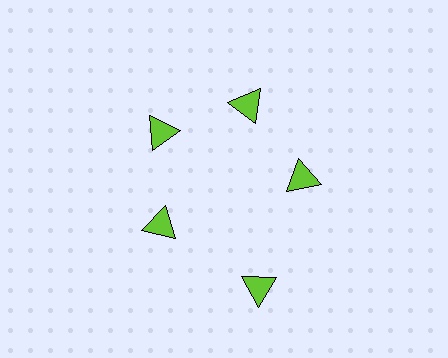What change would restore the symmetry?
The symmetry would be restored by moving it inward, back onto the ring so that all 5 triangles sit at equal angles and equal distance from the center.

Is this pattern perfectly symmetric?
No. The 5 lime triangles are arranged in a ring, but one element near the 5 o'clock position is pushed outward from the center, breaking the 5-fold rotational symmetry.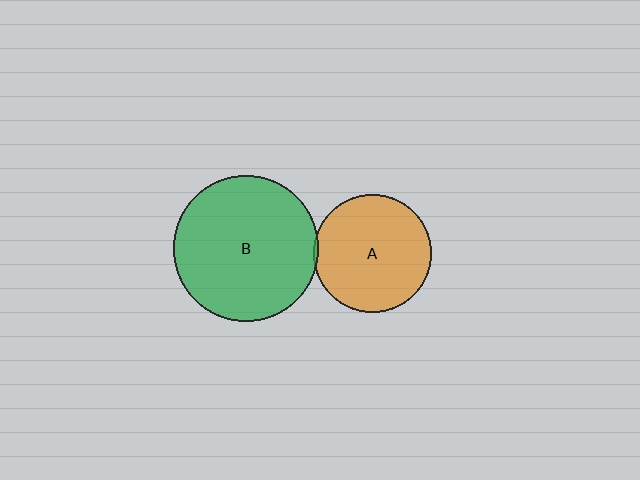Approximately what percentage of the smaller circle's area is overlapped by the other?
Approximately 5%.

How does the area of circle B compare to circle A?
Approximately 1.5 times.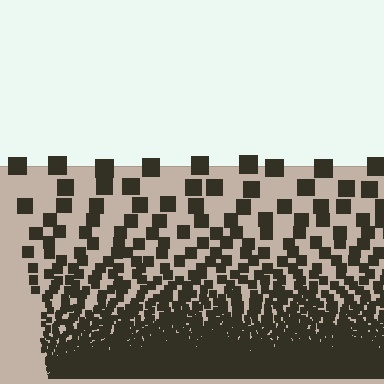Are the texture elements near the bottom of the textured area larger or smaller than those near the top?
Smaller. The gradient is inverted — elements near the bottom are smaller and denser.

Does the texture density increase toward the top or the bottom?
Density increases toward the bottom.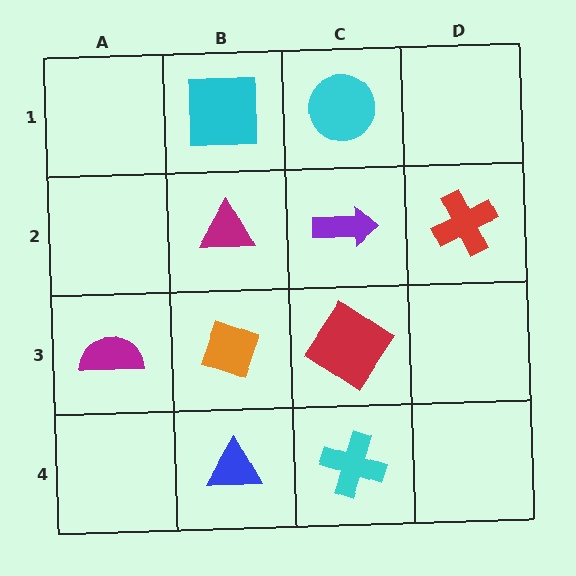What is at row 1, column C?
A cyan circle.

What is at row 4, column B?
A blue triangle.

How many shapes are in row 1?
2 shapes.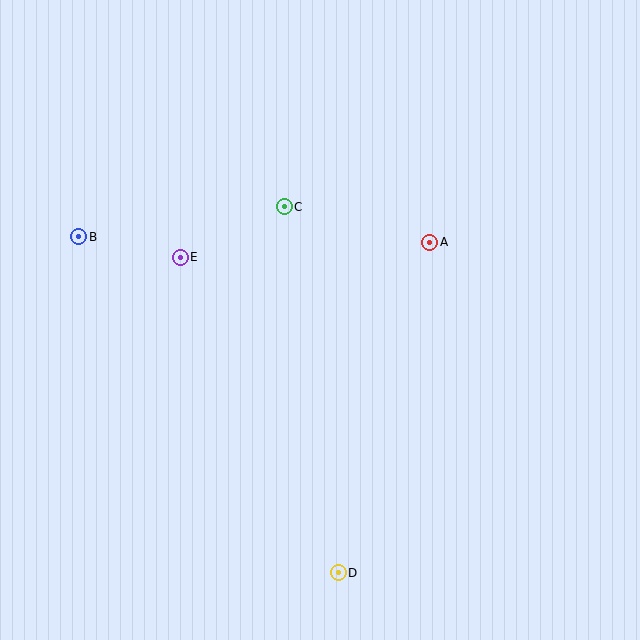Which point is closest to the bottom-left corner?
Point D is closest to the bottom-left corner.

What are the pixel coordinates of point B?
Point B is at (79, 237).